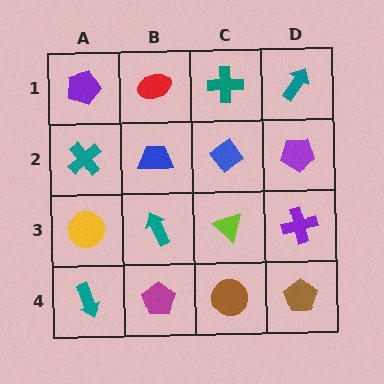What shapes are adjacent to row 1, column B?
A blue trapezoid (row 2, column B), a purple pentagon (row 1, column A), a teal cross (row 1, column C).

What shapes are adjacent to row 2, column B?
A red ellipse (row 1, column B), a teal arrow (row 3, column B), a teal cross (row 2, column A), a blue diamond (row 2, column C).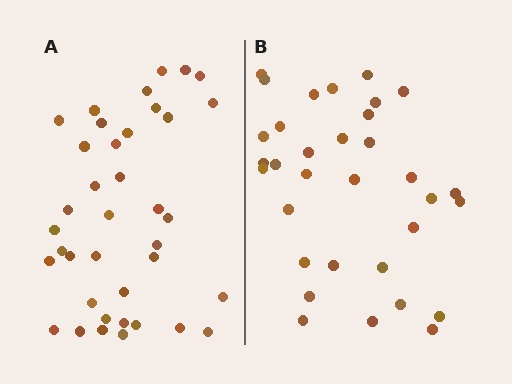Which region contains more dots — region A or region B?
Region A (the left region) has more dots.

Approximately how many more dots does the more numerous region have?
Region A has about 5 more dots than region B.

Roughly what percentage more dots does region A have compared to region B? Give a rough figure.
About 15% more.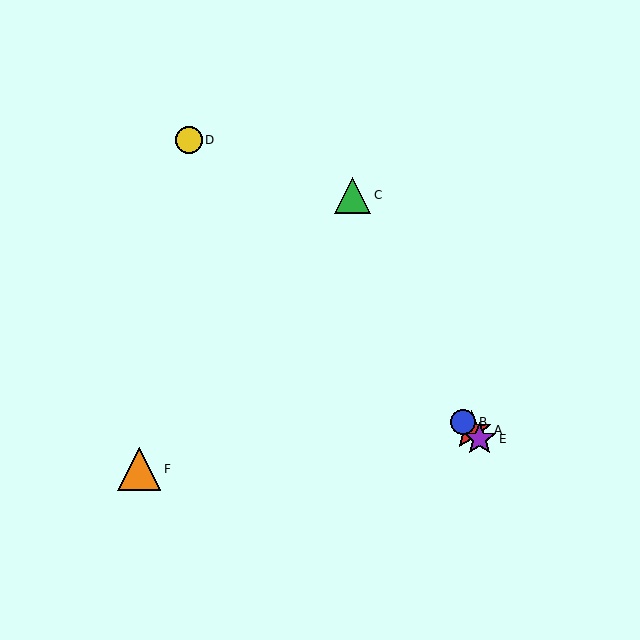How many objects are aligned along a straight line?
4 objects (A, B, D, E) are aligned along a straight line.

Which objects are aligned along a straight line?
Objects A, B, D, E are aligned along a straight line.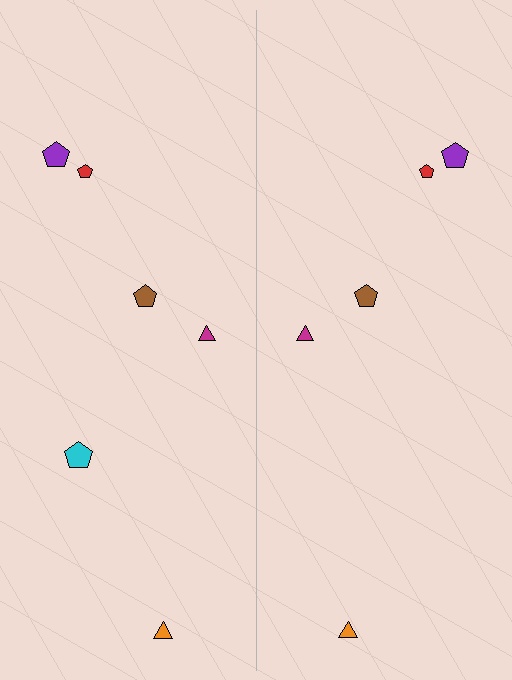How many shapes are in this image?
There are 11 shapes in this image.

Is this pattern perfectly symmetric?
No, the pattern is not perfectly symmetric. A cyan pentagon is missing from the right side.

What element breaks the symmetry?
A cyan pentagon is missing from the right side.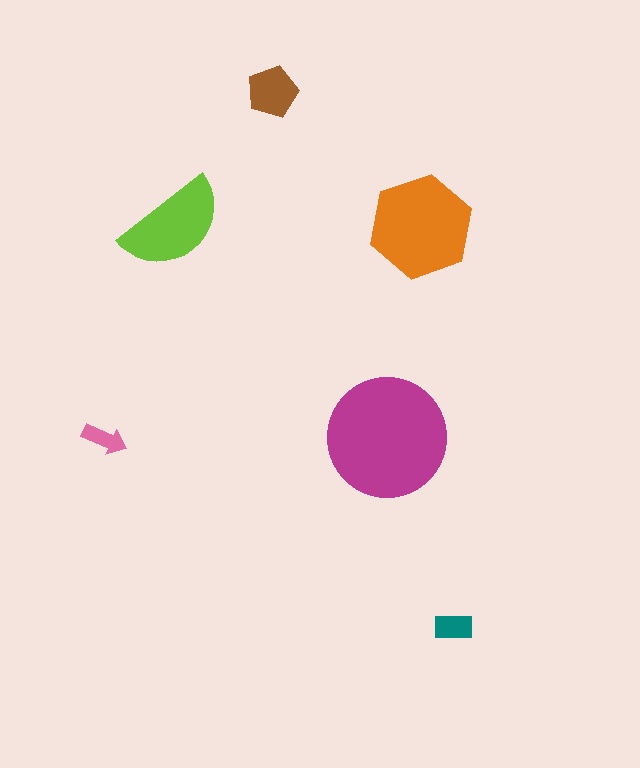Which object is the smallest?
The pink arrow.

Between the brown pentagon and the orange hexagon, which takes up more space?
The orange hexagon.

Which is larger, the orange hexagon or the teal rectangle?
The orange hexagon.